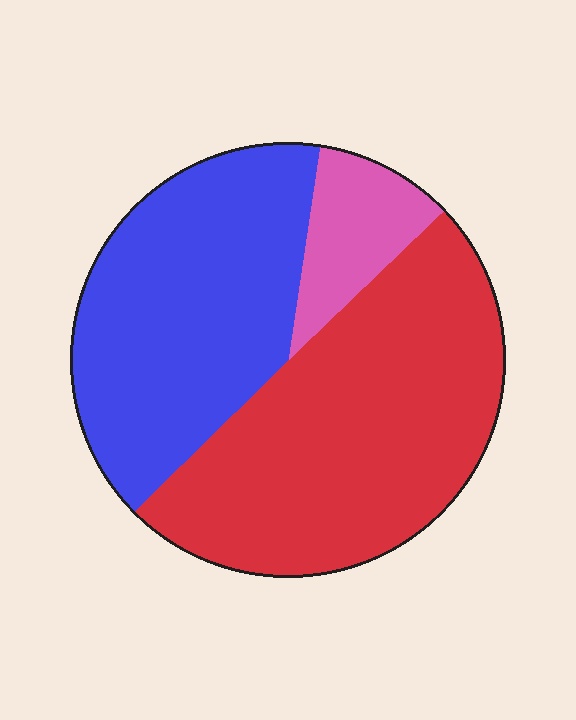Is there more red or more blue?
Red.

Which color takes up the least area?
Pink, at roughly 10%.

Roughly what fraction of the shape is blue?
Blue takes up about two fifths (2/5) of the shape.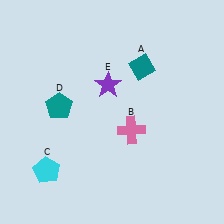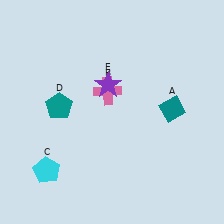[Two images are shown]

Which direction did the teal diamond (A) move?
The teal diamond (A) moved down.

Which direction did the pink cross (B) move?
The pink cross (B) moved up.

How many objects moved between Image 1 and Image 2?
2 objects moved between the two images.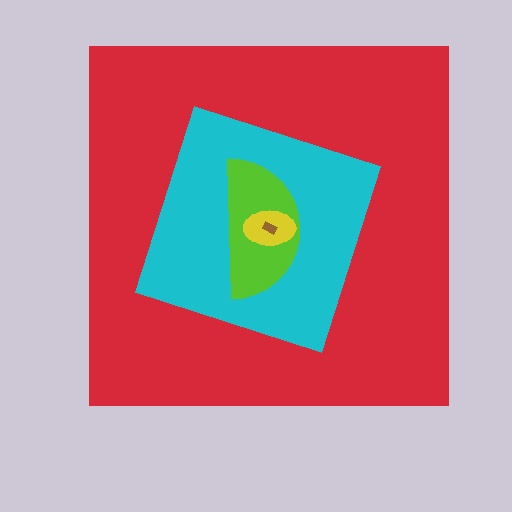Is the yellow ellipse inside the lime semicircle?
Yes.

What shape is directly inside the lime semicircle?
The yellow ellipse.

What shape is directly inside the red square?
The cyan diamond.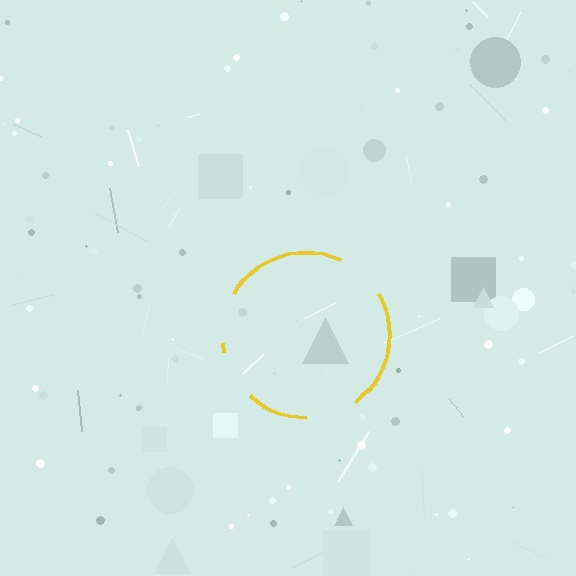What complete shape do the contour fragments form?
The contour fragments form a circle.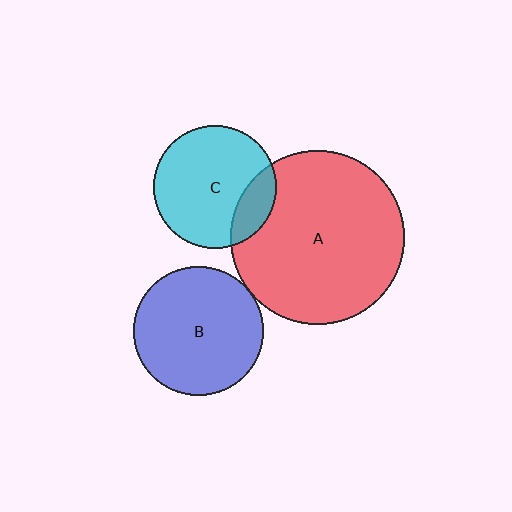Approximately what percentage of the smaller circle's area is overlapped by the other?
Approximately 5%.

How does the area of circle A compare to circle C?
Approximately 2.0 times.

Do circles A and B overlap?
Yes.